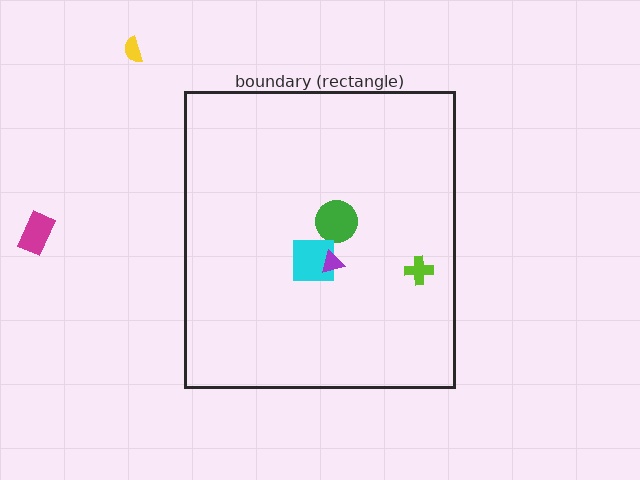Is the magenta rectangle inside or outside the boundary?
Outside.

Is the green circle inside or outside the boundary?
Inside.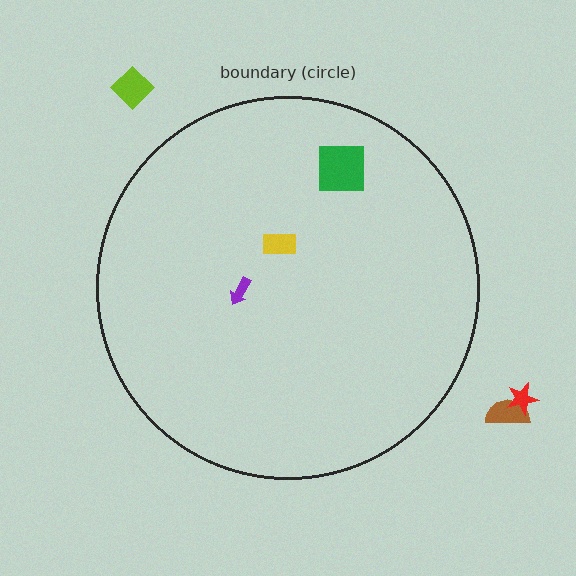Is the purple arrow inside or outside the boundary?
Inside.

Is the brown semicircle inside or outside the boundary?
Outside.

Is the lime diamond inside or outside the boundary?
Outside.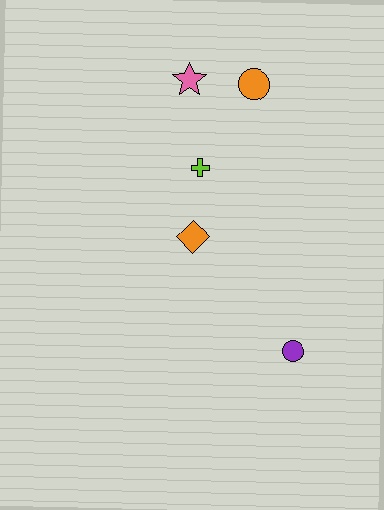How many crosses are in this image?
There is 1 cross.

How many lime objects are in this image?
There is 1 lime object.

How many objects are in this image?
There are 5 objects.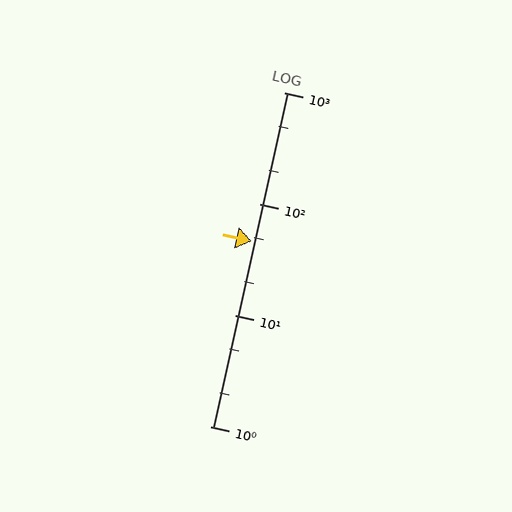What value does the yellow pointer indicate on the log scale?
The pointer indicates approximately 46.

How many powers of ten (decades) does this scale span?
The scale spans 3 decades, from 1 to 1000.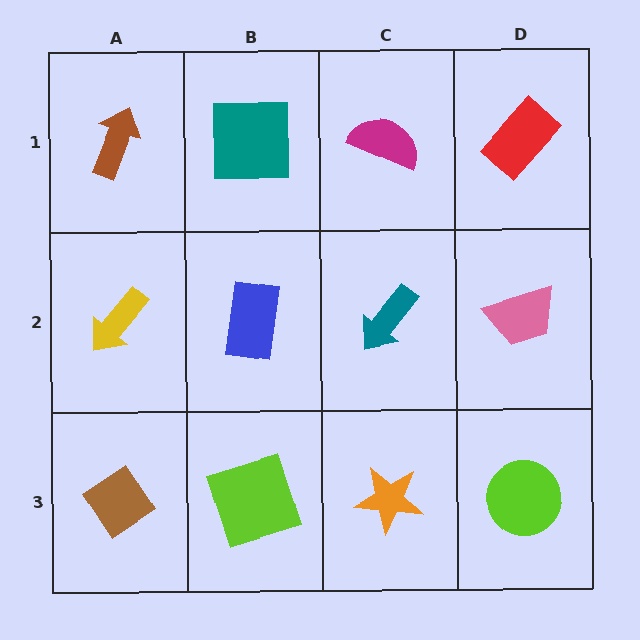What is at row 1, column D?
A red rectangle.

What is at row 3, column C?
An orange star.